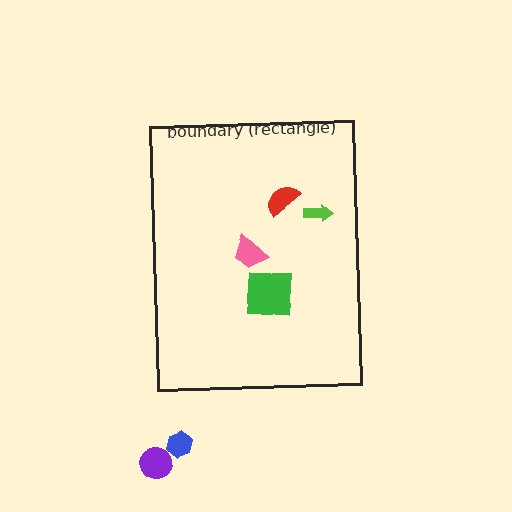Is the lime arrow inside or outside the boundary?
Inside.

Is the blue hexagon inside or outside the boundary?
Outside.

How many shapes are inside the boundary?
4 inside, 2 outside.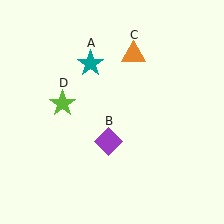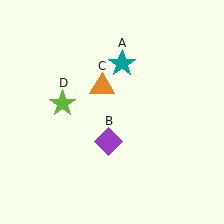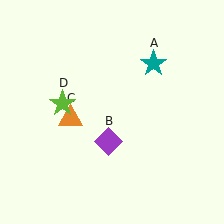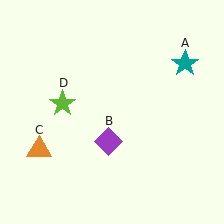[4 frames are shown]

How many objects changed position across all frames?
2 objects changed position: teal star (object A), orange triangle (object C).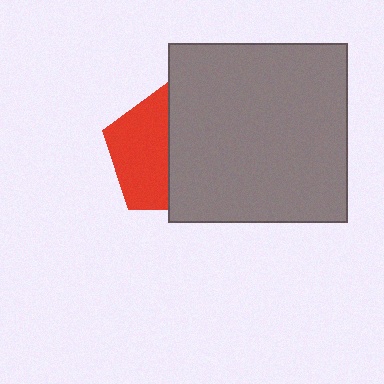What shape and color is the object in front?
The object in front is a gray square.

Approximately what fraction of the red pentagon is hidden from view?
Roughly 53% of the red pentagon is hidden behind the gray square.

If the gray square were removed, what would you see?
You would see the complete red pentagon.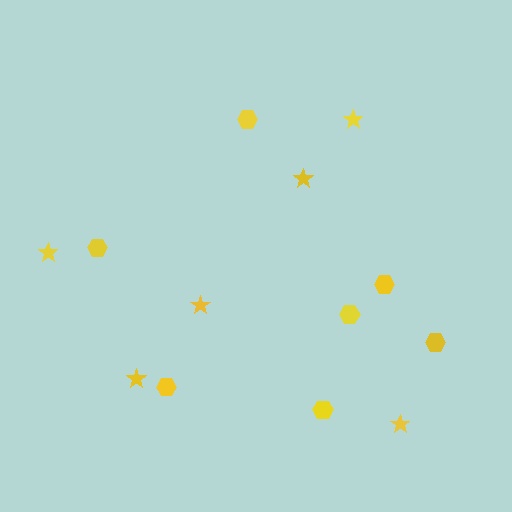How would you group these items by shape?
There are 2 groups: one group of hexagons (7) and one group of stars (6).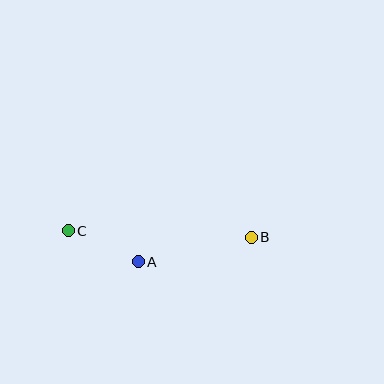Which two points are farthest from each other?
Points B and C are farthest from each other.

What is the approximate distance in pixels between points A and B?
The distance between A and B is approximately 115 pixels.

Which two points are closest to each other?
Points A and C are closest to each other.